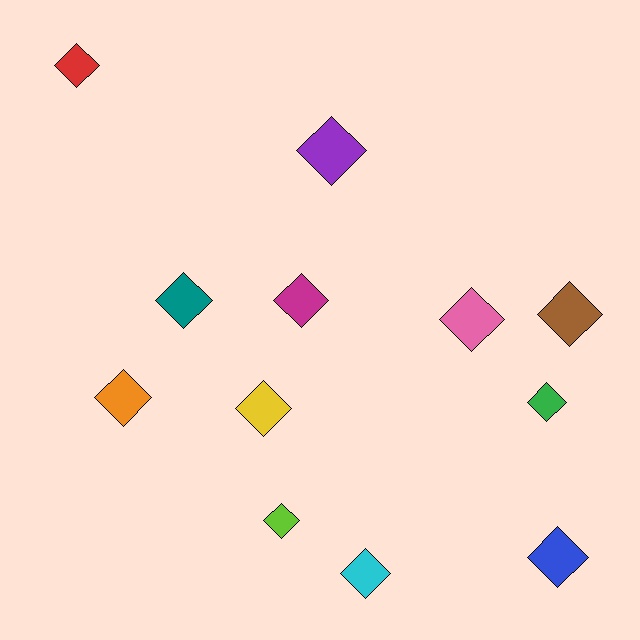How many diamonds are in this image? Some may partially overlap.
There are 12 diamonds.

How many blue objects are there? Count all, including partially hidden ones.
There is 1 blue object.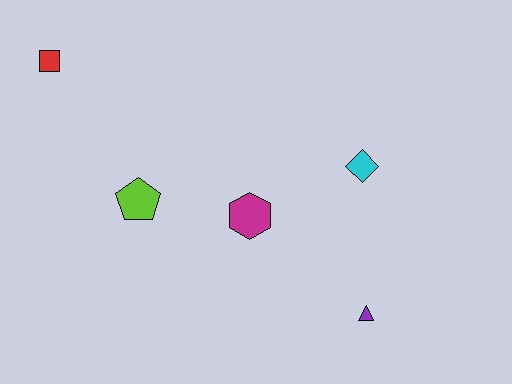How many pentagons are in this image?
There is 1 pentagon.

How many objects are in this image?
There are 5 objects.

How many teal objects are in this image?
There are no teal objects.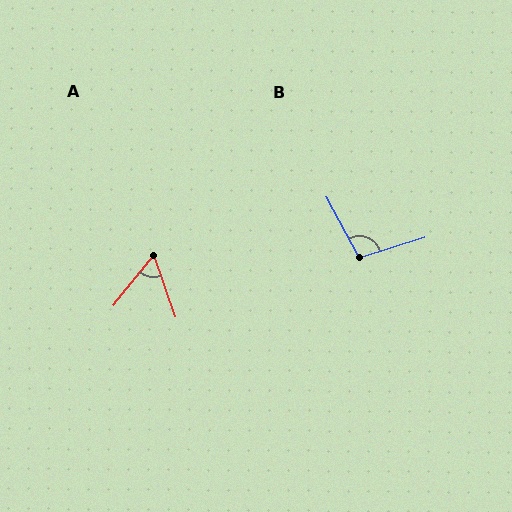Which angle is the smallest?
A, at approximately 58 degrees.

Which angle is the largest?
B, at approximately 101 degrees.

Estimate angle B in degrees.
Approximately 101 degrees.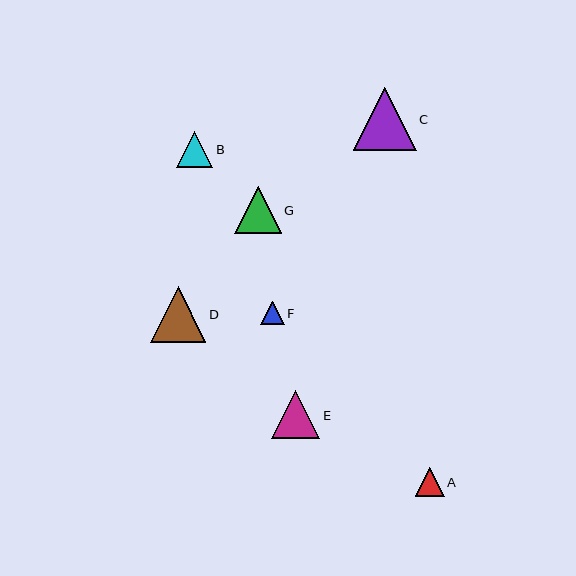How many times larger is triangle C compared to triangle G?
Triangle C is approximately 1.4 times the size of triangle G.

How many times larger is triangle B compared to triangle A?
Triangle B is approximately 1.2 times the size of triangle A.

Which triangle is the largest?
Triangle C is the largest with a size of approximately 63 pixels.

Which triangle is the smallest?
Triangle F is the smallest with a size of approximately 23 pixels.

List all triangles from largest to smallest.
From largest to smallest: C, D, E, G, B, A, F.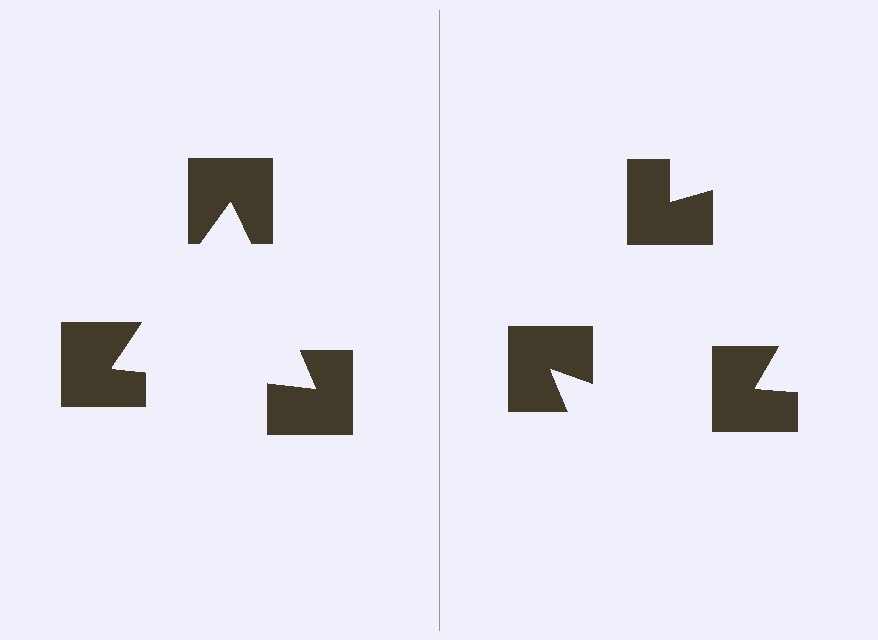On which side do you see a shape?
An illusory triangle appears on the left side. On the right side the wedge cuts are rotated, so no coherent shape forms.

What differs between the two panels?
The notched squares are positioned identically on both sides; only the wedge orientations differ. On the left they align to a triangle; on the right they are misaligned.